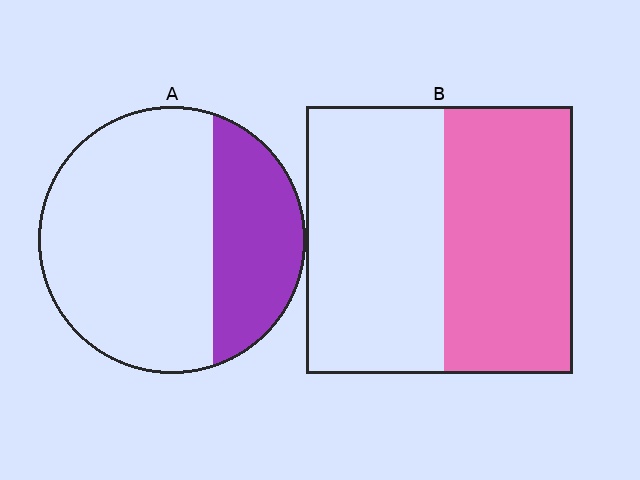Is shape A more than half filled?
No.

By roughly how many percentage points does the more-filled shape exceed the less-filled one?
By roughly 20 percentage points (B over A).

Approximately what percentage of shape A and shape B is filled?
A is approximately 30% and B is approximately 50%.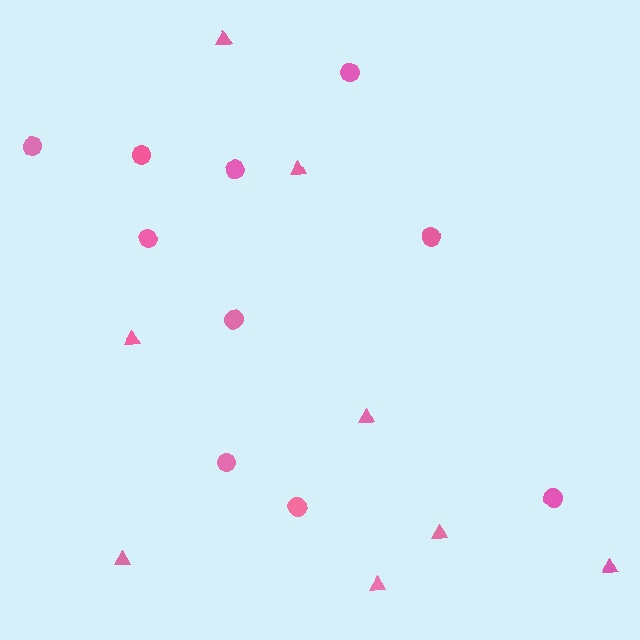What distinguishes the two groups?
There are 2 groups: one group of circles (10) and one group of triangles (8).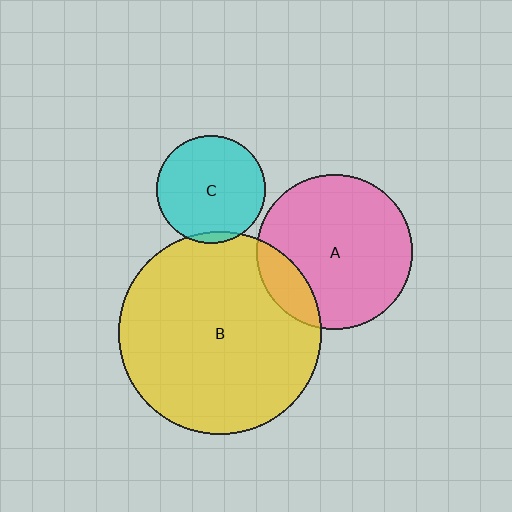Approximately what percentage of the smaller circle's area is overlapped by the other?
Approximately 15%.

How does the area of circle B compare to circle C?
Approximately 3.5 times.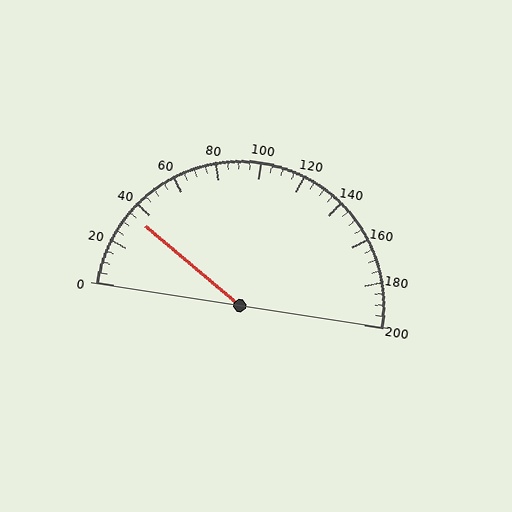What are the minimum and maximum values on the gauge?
The gauge ranges from 0 to 200.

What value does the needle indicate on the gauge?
The needle indicates approximately 35.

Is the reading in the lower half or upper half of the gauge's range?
The reading is in the lower half of the range (0 to 200).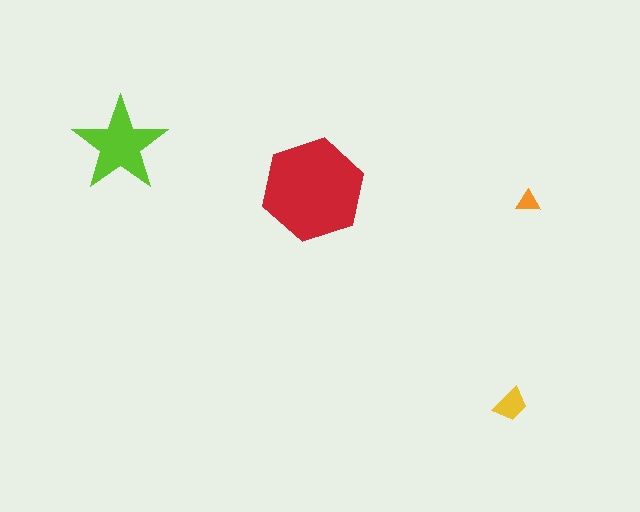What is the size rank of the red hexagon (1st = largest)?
1st.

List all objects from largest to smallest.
The red hexagon, the lime star, the yellow trapezoid, the orange triangle.